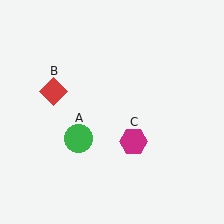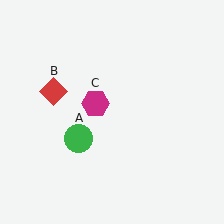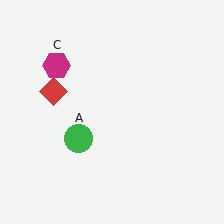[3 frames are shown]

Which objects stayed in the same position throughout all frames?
Green circle (object A) and red diamond (object B) remained stationary.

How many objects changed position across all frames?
1 object changed position: magenta hexagon (object C).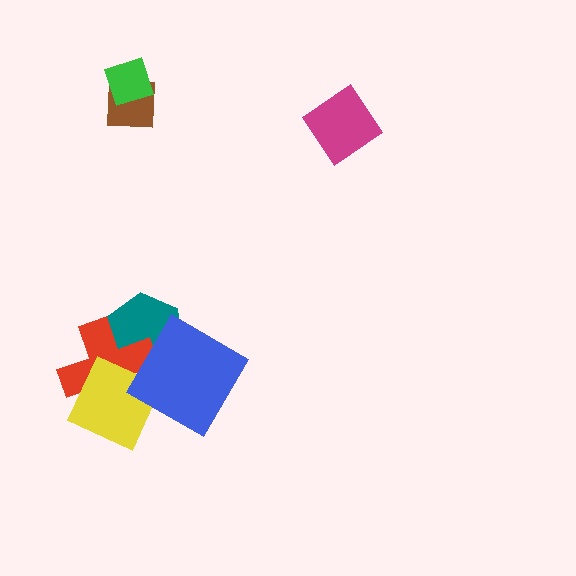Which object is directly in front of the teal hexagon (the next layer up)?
The red cross is directly in front of the teal hexagon.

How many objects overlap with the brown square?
1 object overlaps with the brown square.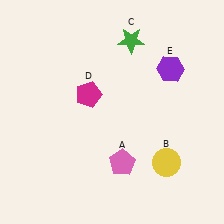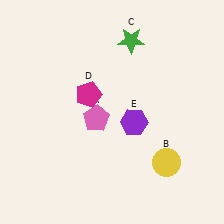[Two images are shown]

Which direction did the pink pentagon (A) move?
The pink pentagon (A) moved up.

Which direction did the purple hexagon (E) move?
The purple hexagon (E) moved down.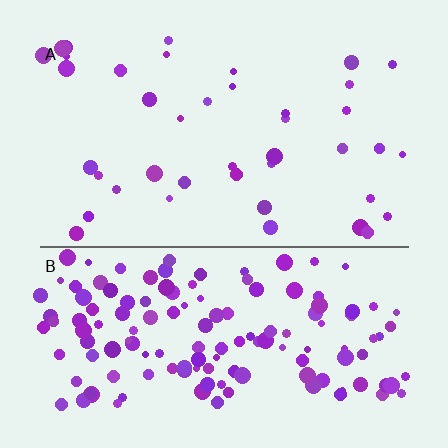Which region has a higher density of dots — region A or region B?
B (the bottom).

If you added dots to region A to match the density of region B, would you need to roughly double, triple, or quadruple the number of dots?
Approximately quadruple.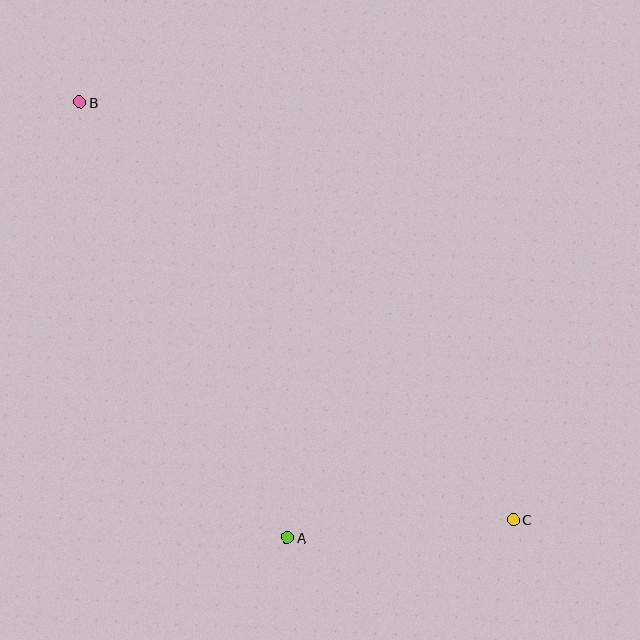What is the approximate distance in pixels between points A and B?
The distance between A and B is approximately 482 pixels.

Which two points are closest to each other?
Points A and C are closest to each other.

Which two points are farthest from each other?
Points B and C are farthest from each other.